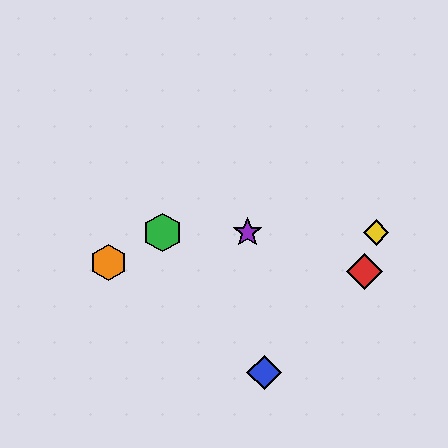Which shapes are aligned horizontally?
The green hexagon, the yellow diamond, the purple star are aligned horizontally.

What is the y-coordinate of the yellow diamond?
The yellow diamond is at y≈233.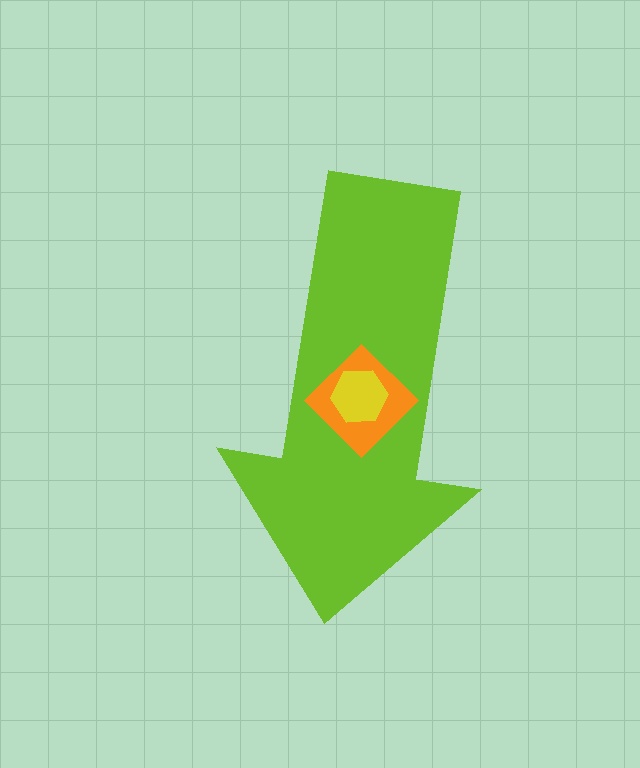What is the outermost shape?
The lime arrow.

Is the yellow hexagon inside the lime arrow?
Yes.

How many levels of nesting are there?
3.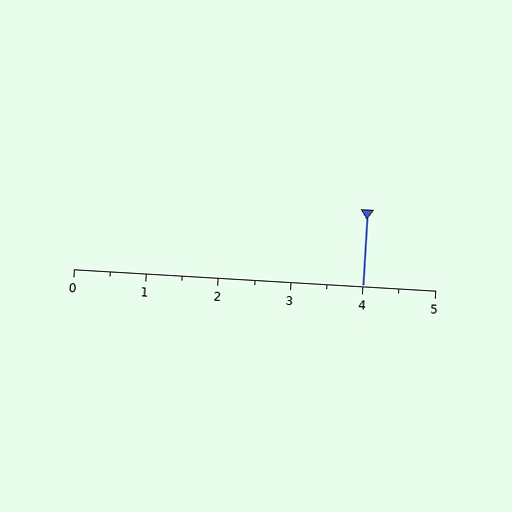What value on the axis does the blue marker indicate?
The marker indicates approximately 4.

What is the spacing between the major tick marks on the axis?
The major ticks are spaced 1 apart.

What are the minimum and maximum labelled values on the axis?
The axis runs from 0 to 5.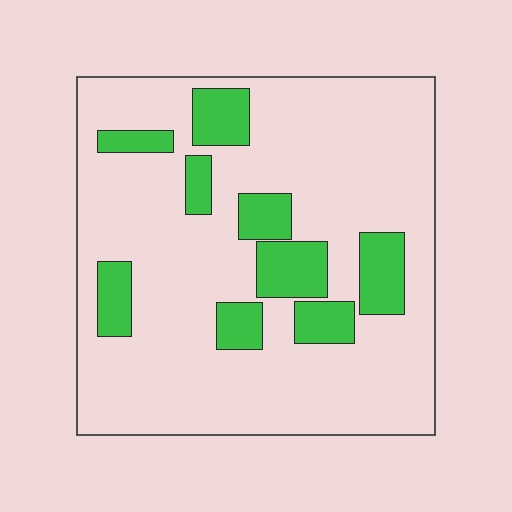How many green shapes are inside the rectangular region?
9.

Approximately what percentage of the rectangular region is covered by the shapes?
Approximately 20%.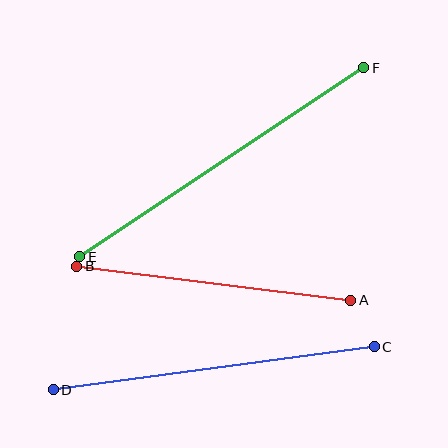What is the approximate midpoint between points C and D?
The midpoint is at approximately (214, 368) pixels.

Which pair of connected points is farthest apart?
Points E and F are farthest apart.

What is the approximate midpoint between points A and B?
The midpoint is at approximately (214, 283) pixels.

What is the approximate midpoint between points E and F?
The midpoint is at approximately (222, 162) pixels.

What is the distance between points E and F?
The distance is approximately 341 pixels.